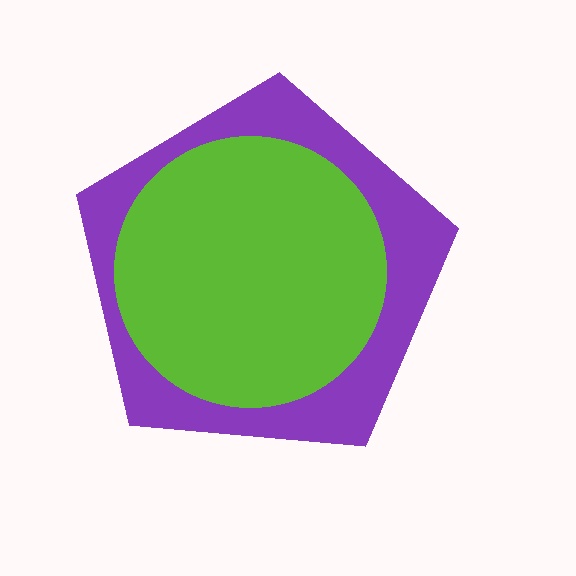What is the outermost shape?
The purple pentagon.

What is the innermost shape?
The lime circle.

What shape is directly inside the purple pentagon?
The lime circle.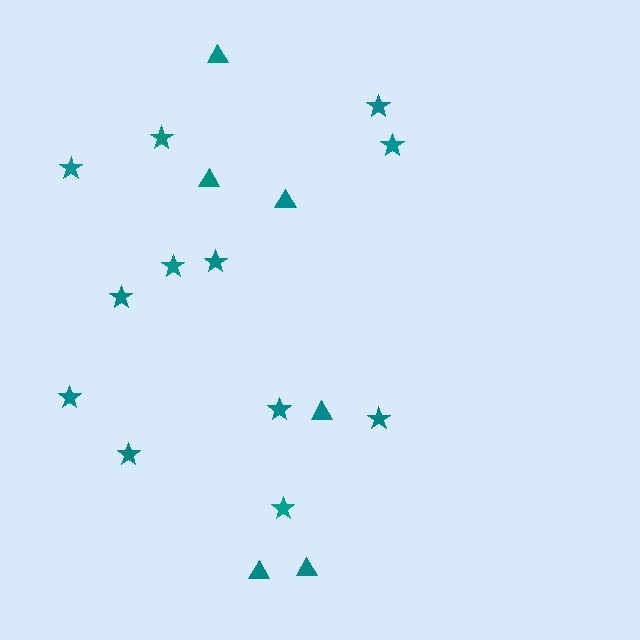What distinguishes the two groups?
There are 2 groups: one group of triangles (6) and one group of stars (12).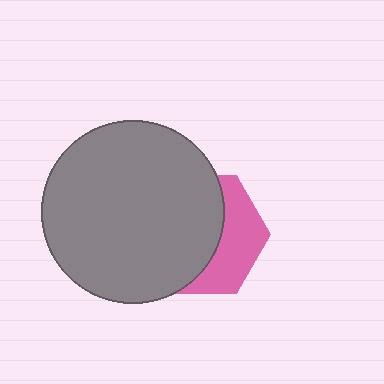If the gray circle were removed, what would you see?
You would see the complete pink hexagon.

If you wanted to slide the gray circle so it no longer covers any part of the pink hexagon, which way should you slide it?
Slide it left — that is the most direct way to separate the two shapes.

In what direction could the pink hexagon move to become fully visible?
The pink hexagon could move right. That would shift it out from behind the gray circle entirely.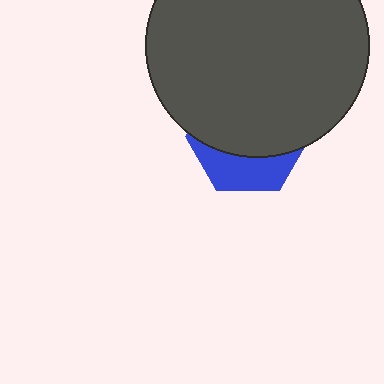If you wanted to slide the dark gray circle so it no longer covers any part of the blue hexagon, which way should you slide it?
Slide it up — that is the most direct way to separate the two shapes.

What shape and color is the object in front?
The object in front is a dark gray circle.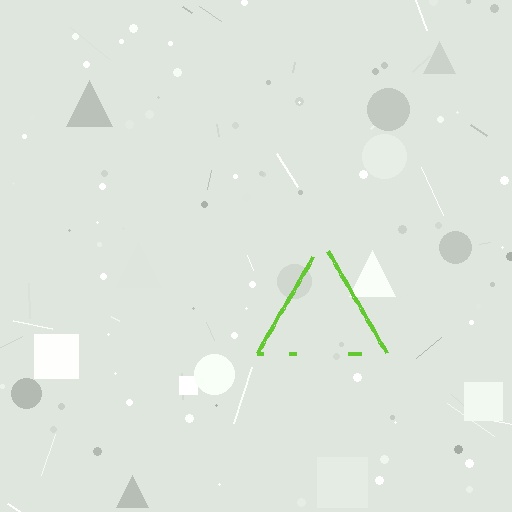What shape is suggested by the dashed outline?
The dashed outline suggests a triangle.